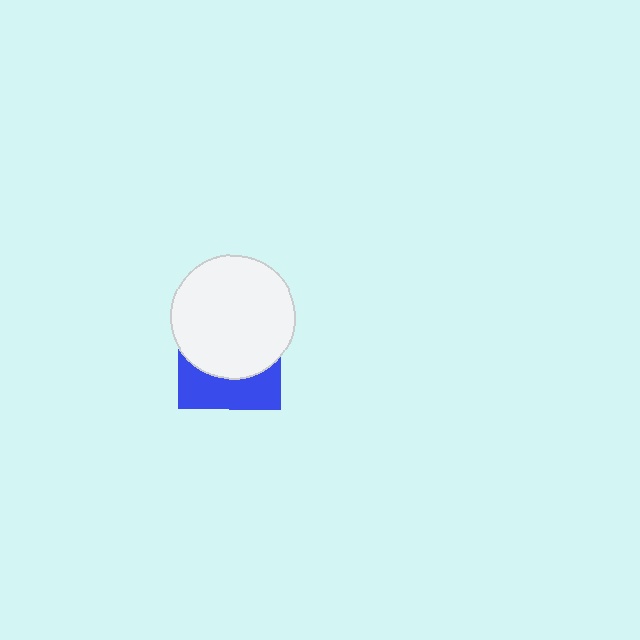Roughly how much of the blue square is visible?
A small part of it is visible (roughly 37%).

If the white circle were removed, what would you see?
You would see the complete blue square.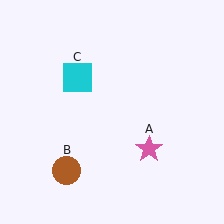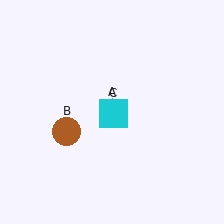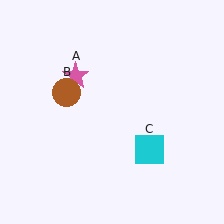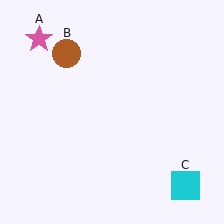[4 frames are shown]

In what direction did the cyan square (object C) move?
The cyan square (object C) moved down and to the right.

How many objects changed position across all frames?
3 objects changed position: pink star (object A), brown circle (object B), cyan square (object C).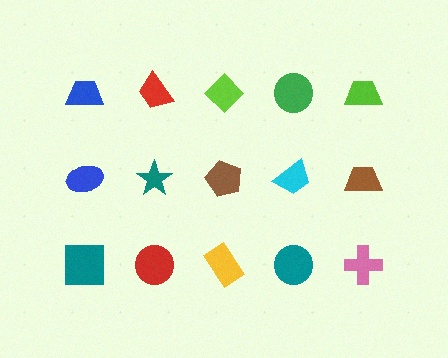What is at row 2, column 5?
A brown trapezoid.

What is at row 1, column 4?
A green circle.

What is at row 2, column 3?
A brown pentagon.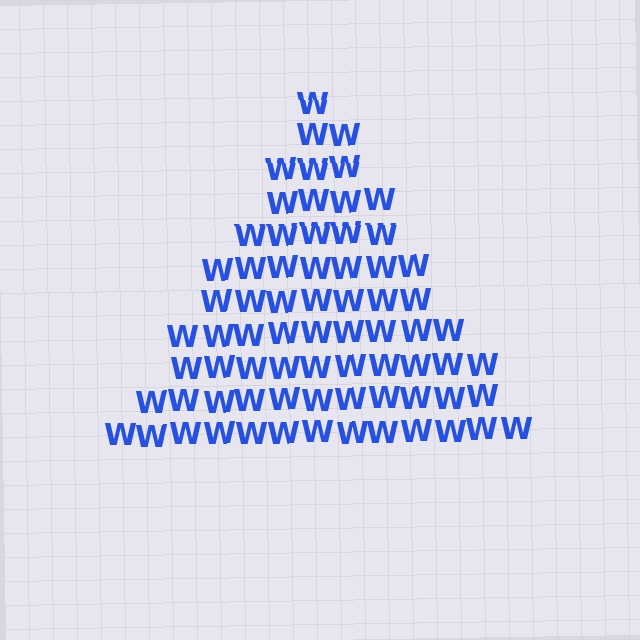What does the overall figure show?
The overall figure shows a triangle.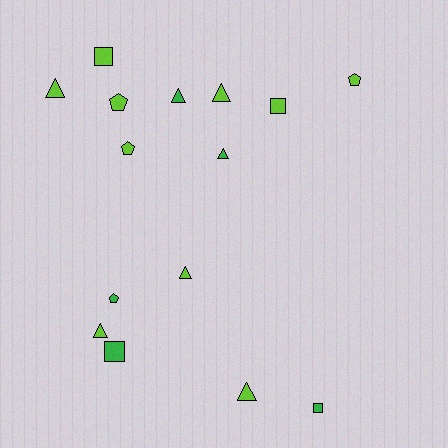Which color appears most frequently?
Lime, with 10 objects.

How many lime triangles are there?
There are 5 lime triangles.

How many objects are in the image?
There are 15 objects.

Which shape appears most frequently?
Triangle, with 7 objects.